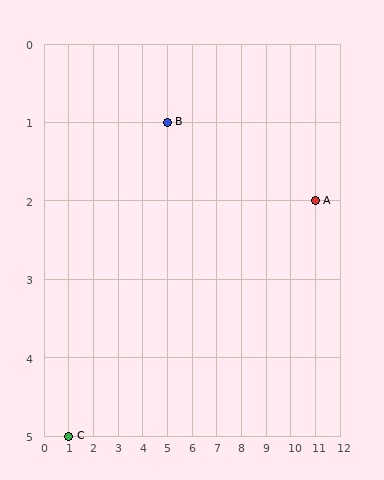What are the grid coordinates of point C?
Point C is at grid coordinates (1, 5).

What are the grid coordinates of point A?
Point A is at grid coordinates (11, 2).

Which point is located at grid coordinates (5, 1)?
Point B is at (5, 1).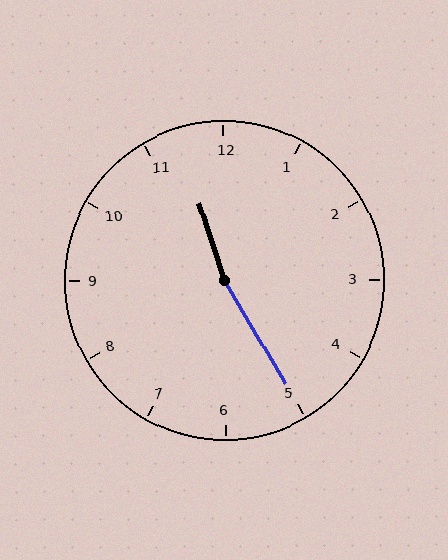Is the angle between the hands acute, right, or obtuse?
It is obtuse.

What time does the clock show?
11:25.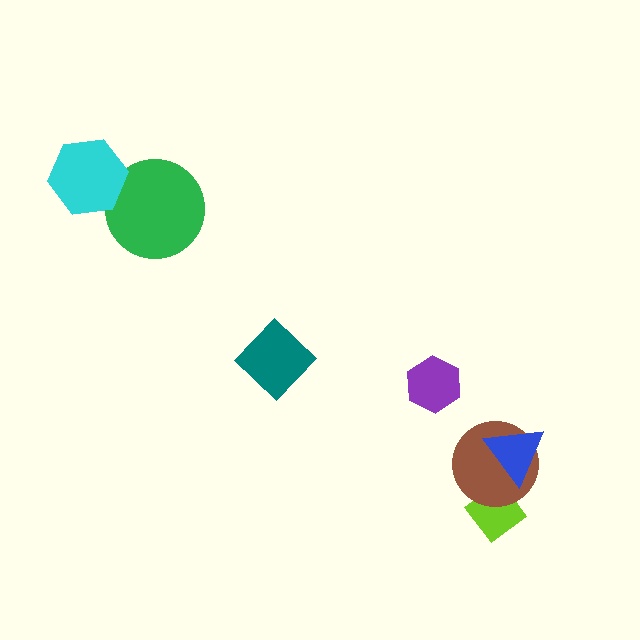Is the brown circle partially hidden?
Yes, it is partially covered by another shape.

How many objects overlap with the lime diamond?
1 object overlaps with the lime diamond.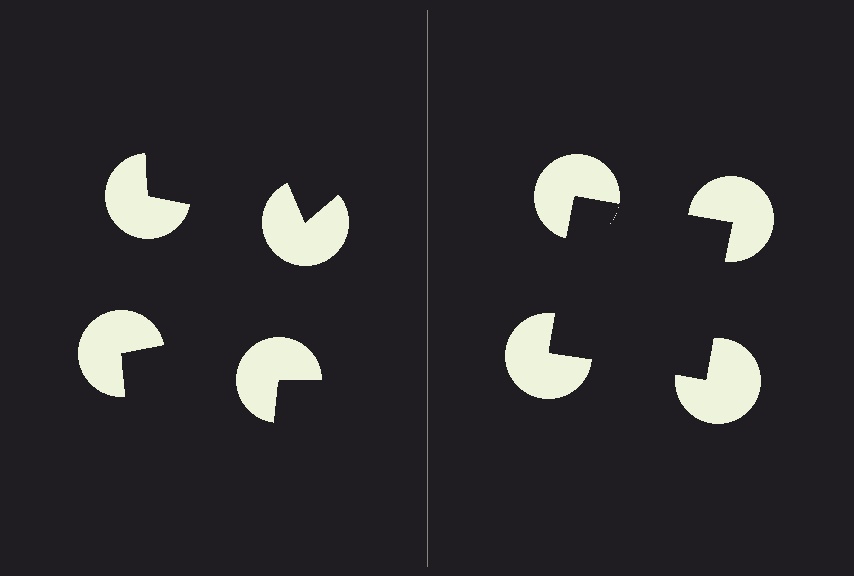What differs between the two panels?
The pac-man discs are positioned identically on both sides; only the wedge orientations differ. On the right they align to a square; on the left they are misaligned.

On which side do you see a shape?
An illusory square appears on the right side. On the left side the wedge cuts are rotated, so no coherent shape forms.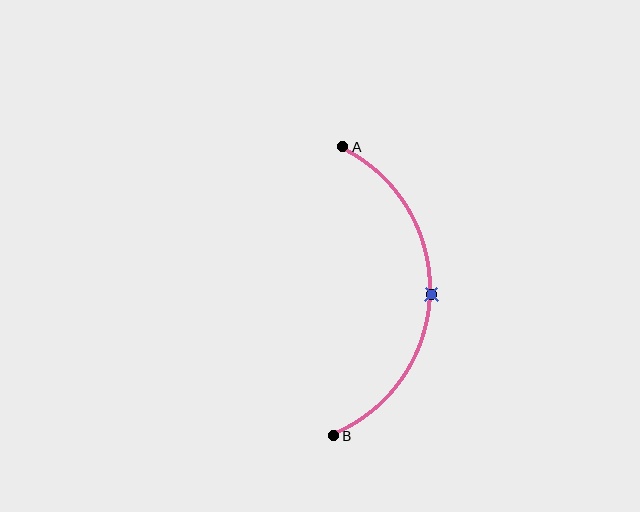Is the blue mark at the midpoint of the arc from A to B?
Yes. The blue mark lies on the arc at equal arc-length from both A and B — it is the arc midpoint.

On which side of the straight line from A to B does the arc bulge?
The arc bulges to the right of the straight line connecting A and B.